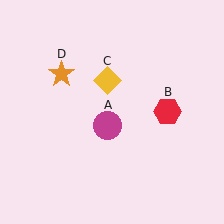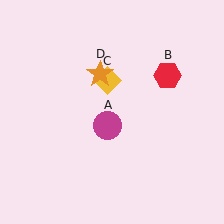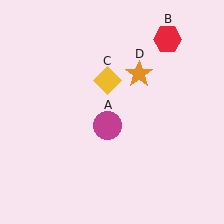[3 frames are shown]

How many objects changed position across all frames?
2 objects changed position: red hexagon (object B), orange star (object D).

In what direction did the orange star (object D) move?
The orange star (object D) moved right.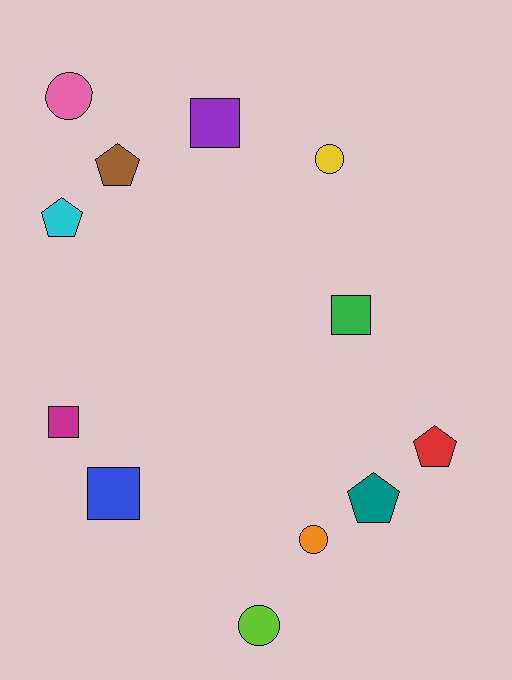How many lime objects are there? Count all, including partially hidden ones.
There is 1 lime object.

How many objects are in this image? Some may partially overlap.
There are 12 objects.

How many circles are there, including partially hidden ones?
There are 4 circles.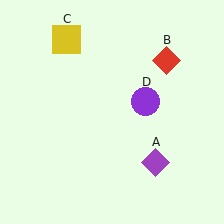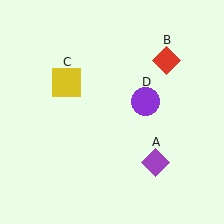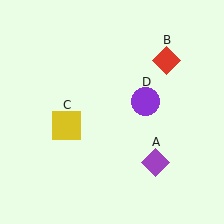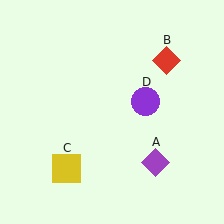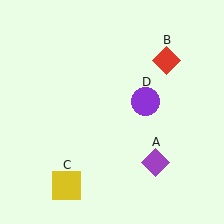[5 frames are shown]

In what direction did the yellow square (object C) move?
The yellow square (object C) moved down.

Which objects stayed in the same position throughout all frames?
Purple diamond (object A) and red diamond (object B) and purple circle (object D) remained stationary.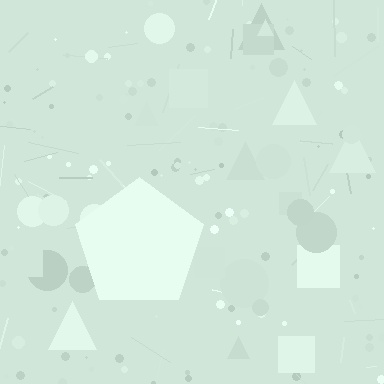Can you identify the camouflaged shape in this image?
The camouflaged shape is a pentagon.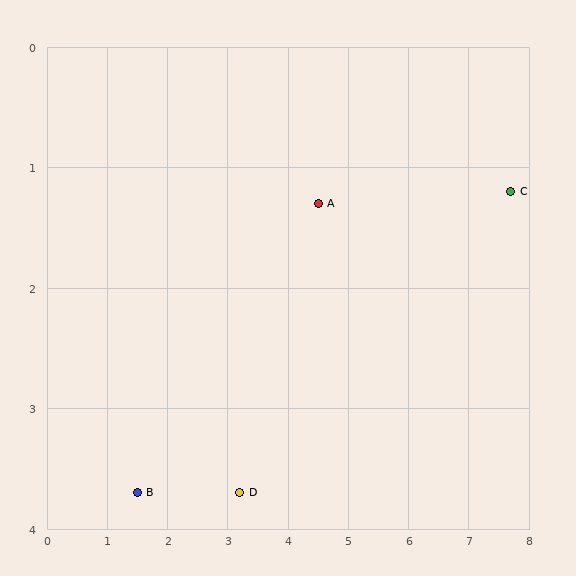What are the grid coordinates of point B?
Point B is at approximately (1.5, 3.7).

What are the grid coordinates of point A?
Point A is at approximately (4.5, 1.3).